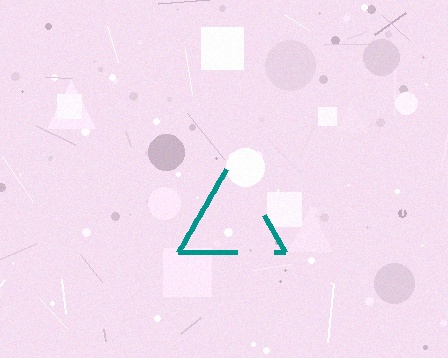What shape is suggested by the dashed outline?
The dashed outline suggests a triangle.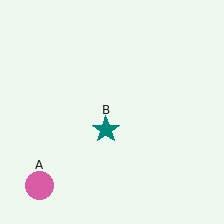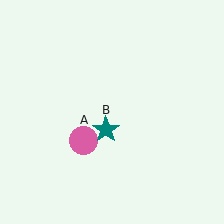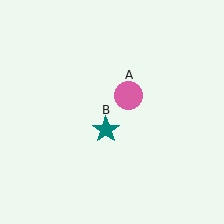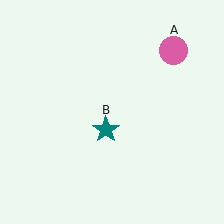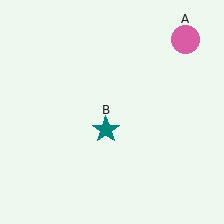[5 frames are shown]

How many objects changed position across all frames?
1 object changed position: pink circle (object A).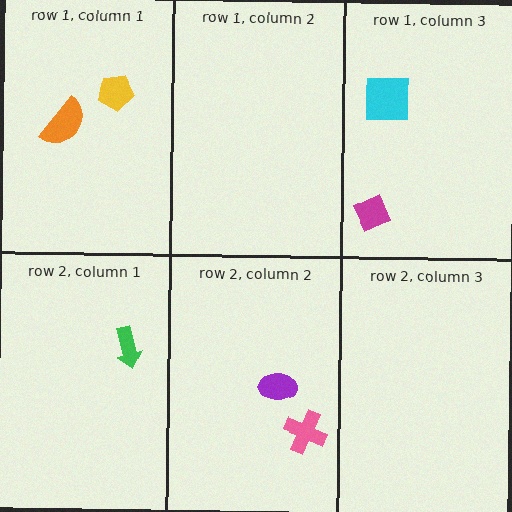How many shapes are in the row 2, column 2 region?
2.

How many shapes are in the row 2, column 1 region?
1.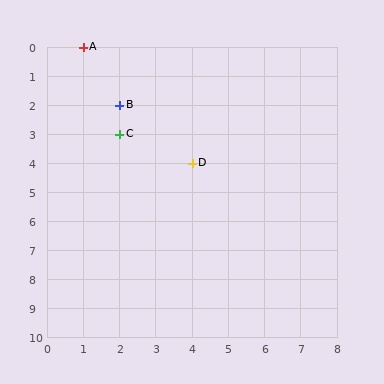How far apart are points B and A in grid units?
Points B and A are 1 column and 2 rows apart (about 2.2 grid units diagonally).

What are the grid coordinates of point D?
Point D is at grid coordinates (4, 4).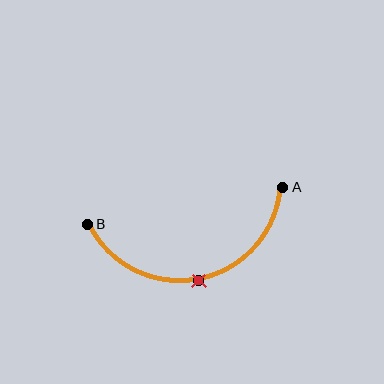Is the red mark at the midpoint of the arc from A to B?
Yes. The red mark lies on the arc at equal arc-length from both A and B — it is the arc midpoint.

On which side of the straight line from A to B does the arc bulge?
The arc bulges below the straight line connecting A and B.